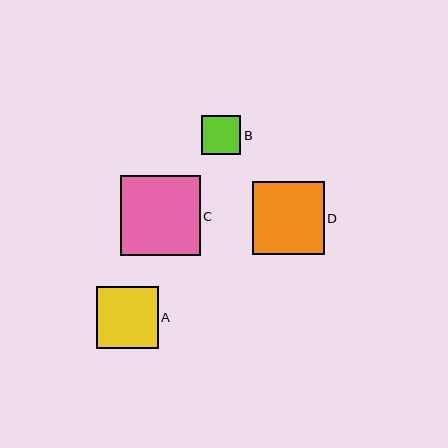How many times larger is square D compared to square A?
Square D is approximately 1.2 times the size of square A.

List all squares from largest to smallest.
From largest to smallest: C, D, A, B.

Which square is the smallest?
Square B is the smallest with a size of approximately 39 pixels.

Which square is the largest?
Square C is the largest with a size of approximately 80 pixels.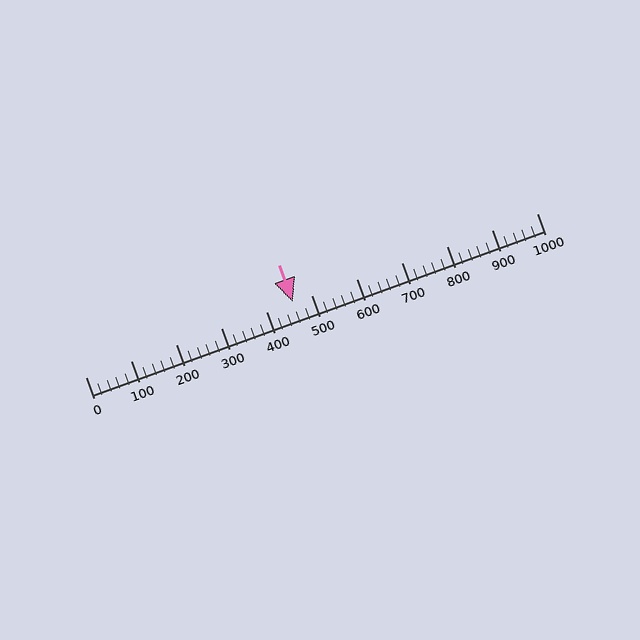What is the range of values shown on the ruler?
The ruler shows values from 0 to 1000.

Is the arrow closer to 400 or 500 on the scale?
The arrow is closer to 500.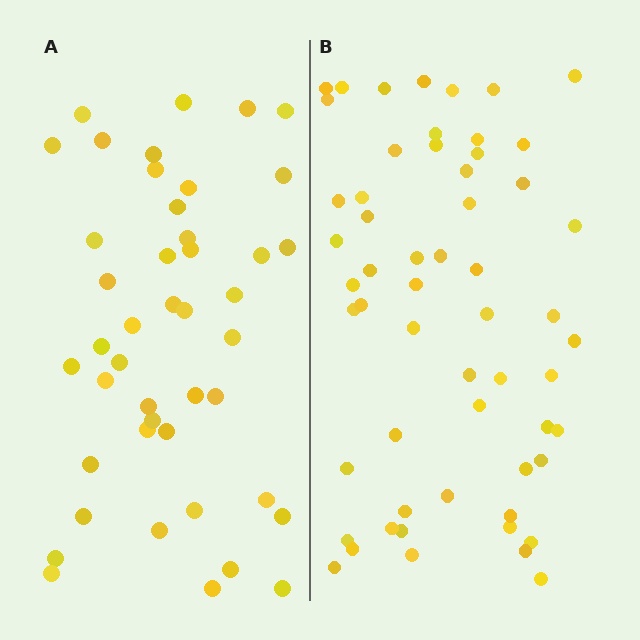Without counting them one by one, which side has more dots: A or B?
Region B (the right region) has more dots.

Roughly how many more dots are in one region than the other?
Region B has approximately 15 more dots than region A.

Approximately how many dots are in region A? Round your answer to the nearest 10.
About 40 dots. (The exact count is 44, which rounds to 40.)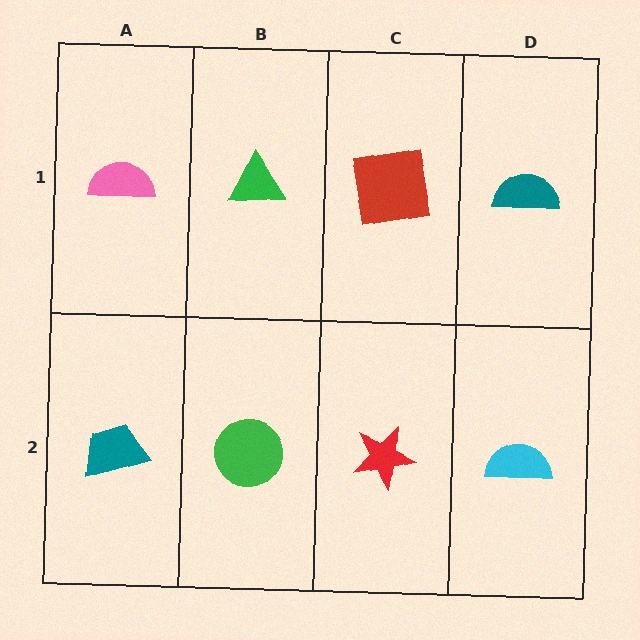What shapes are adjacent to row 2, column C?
A red square (row 1, column C), a green circle (row 2, column B), a cyan semicircle (row 2, column D).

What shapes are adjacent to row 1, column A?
A teal trapezoid (row 2, column A), a green triangle (row 1, column B).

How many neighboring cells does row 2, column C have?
3.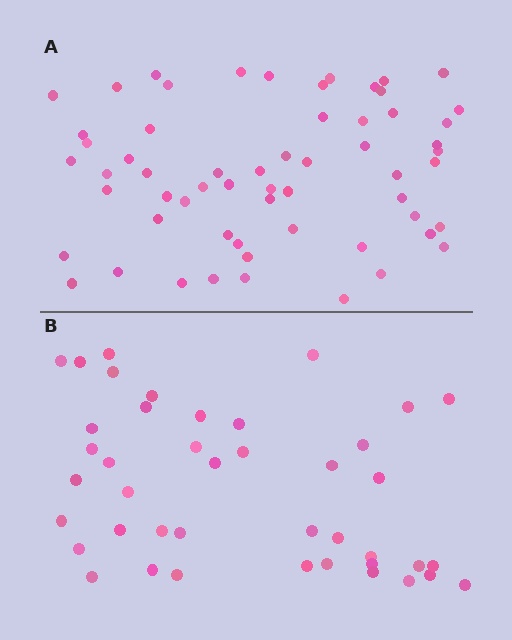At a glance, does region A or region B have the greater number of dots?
Region A (the top region) has more dots.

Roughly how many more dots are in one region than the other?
Region A has approximately 20 more dots than region B.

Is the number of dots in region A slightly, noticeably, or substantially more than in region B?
Region A has noticeably more, but not dramatically so. The ratio is roughly 1.4 to 1.